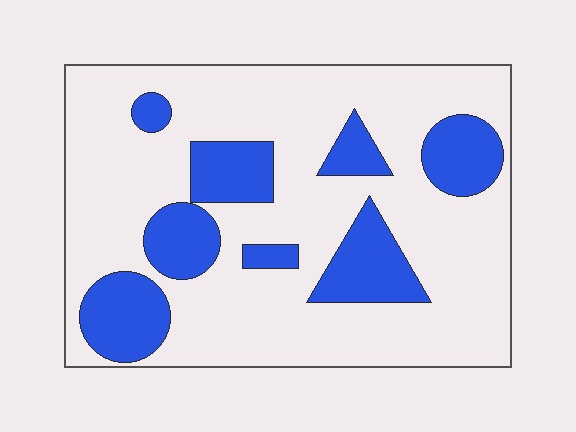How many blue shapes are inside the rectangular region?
8.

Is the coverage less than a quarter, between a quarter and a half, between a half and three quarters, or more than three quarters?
Between a quarter and a half.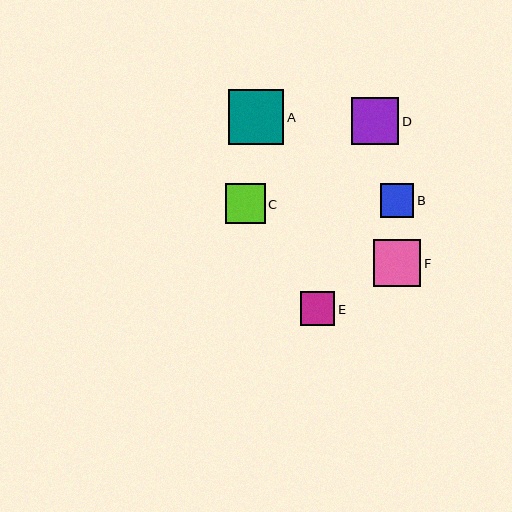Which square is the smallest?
Square B is the smallest with a size of approximately 33 pixels.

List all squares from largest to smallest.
From largest to smallest: A, D, F, C, E, B.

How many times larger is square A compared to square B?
Square A is approximately 1.7 times the size of square B.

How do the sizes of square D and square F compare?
Square D and square F are approximately the same size.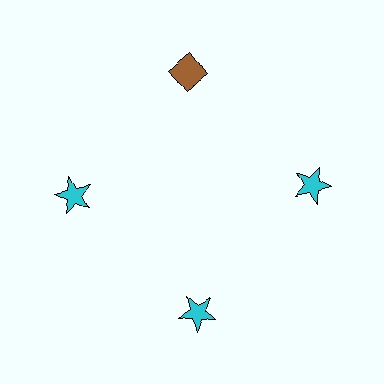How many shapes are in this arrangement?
There are 4 shapes arranged in a ring pattern.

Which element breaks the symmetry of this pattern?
The brown diamond at roughly the 12 o'clock position breaks the symmetry. All other shapes are cyan stars.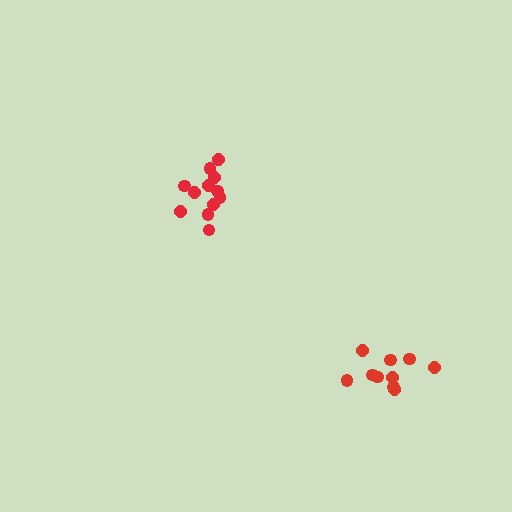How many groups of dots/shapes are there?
There are 2 groups.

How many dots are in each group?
Group 1: 12 dots, Group 2: 10 dots (22 total).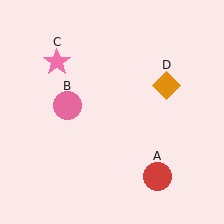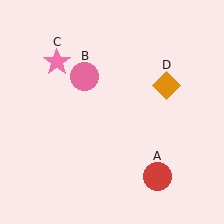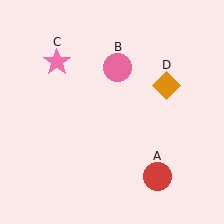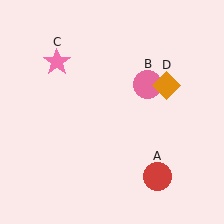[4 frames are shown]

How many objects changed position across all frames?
1 object changed position: pink circle (object B).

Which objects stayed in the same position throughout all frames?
Red circle (object A) and pink star (object C) and orange diamond (object D) remained stationary.